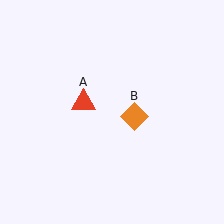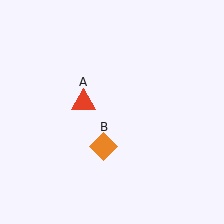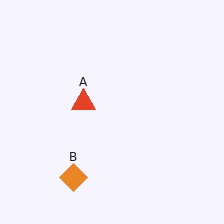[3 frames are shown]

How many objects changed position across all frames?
1 object changed position: orange diamond (object B).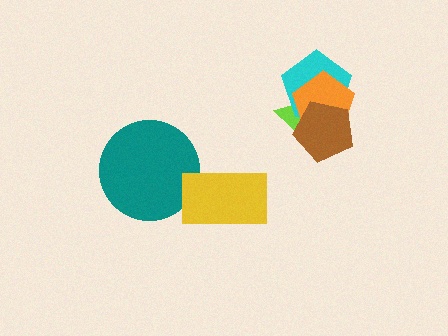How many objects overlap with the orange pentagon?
3 objects overlap with the orange pentagon.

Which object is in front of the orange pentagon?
The brown pentagon is in front of the orange pentagon.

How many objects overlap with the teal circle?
1 object overlaps with the teal circle.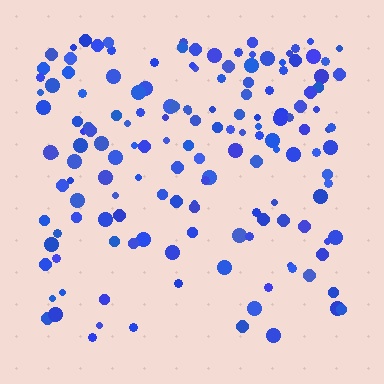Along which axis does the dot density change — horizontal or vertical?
Vertical.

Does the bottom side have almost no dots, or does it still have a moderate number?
Still a moderate number, just noticeably fewer than the top.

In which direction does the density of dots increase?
From bottom to top, with the top side densest.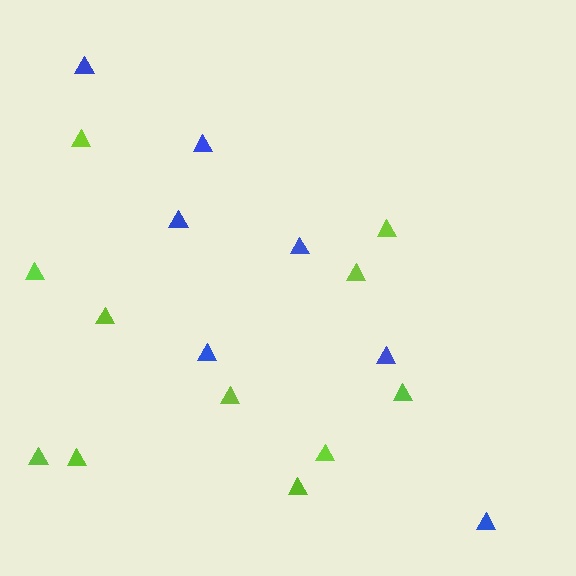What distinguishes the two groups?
There are 2 groups: one group of blue triangles (7) and one group of lime triangles (11).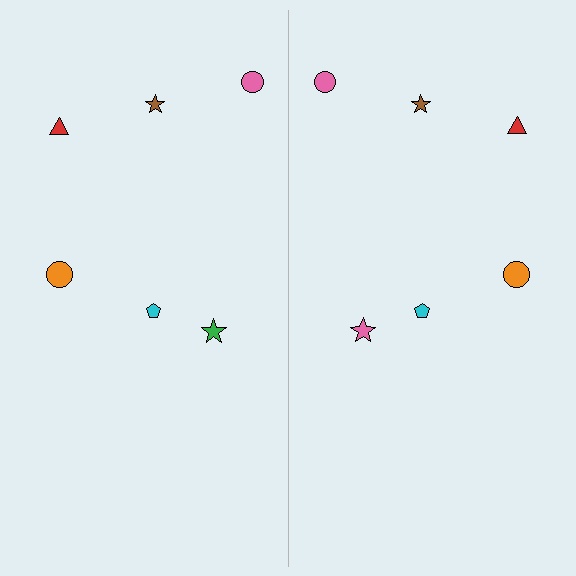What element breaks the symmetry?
The pink star on the right side breaks the symmetry — its mirror counterpart is green.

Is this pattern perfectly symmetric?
No, the pattern is not perfectly symmetric. The pink star on the right side breaks the symmetry — its mirror counterpart is green.